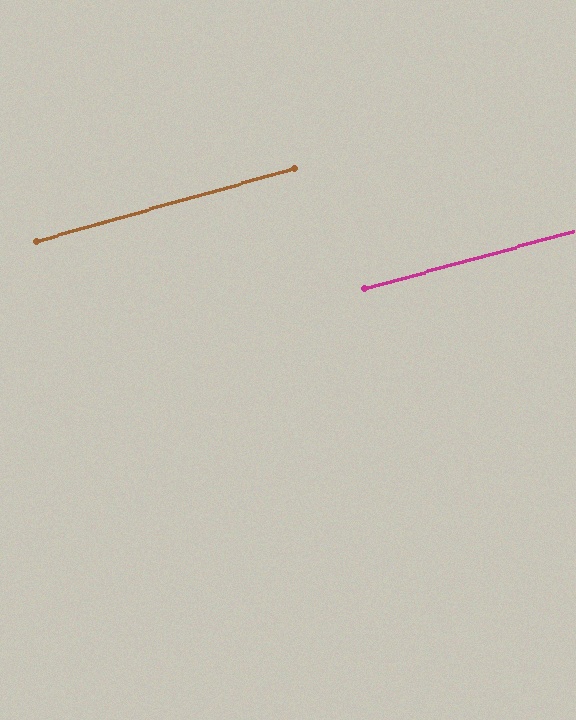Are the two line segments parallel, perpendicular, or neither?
Parallel — their directions differ by only 0.2°.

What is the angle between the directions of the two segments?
Approximately 0 degrees.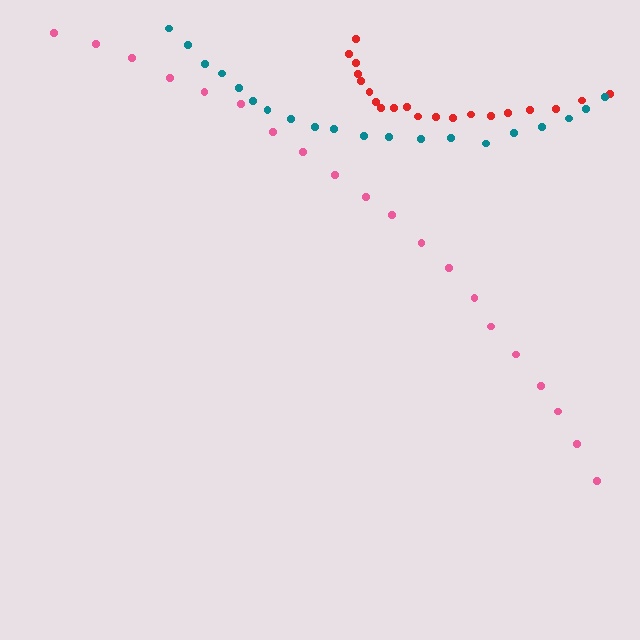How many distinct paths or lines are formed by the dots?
There are 3 distinct paths.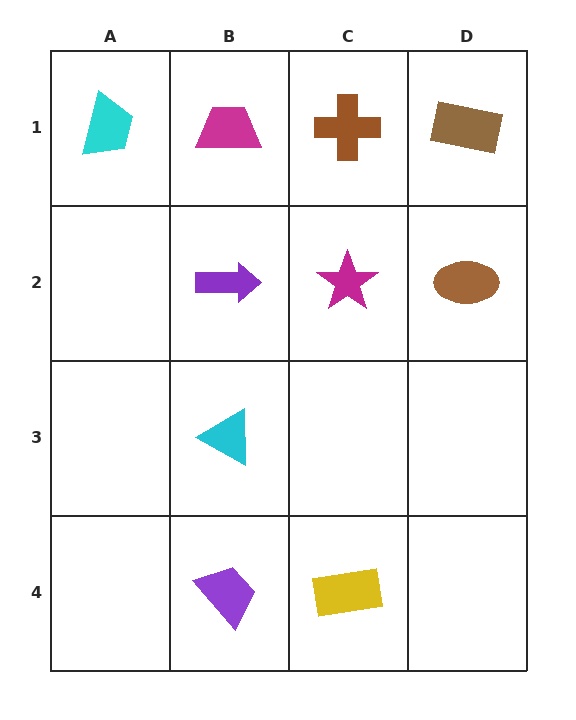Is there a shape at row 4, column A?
No, that cell is empty.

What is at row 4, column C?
A yellow rectangle.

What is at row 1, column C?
A brown cross.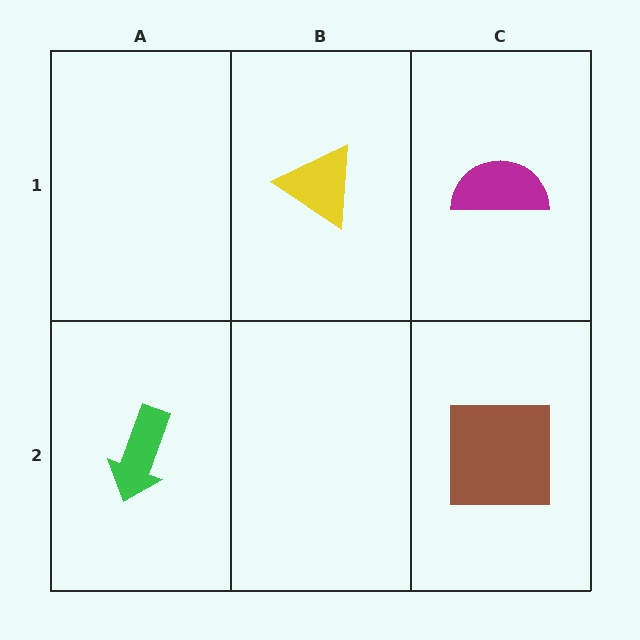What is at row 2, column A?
A green arrow.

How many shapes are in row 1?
2 shapes.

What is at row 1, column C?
A magenta semicircle.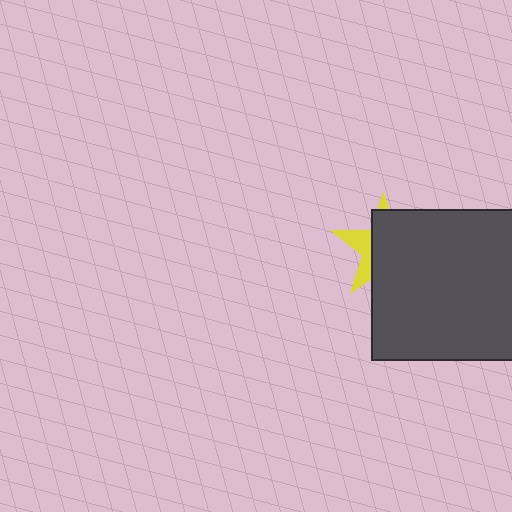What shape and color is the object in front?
The object in front is a dark gray square.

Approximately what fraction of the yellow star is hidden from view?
Roughly 68% of the yellow star is hidden behind the dark gray square.